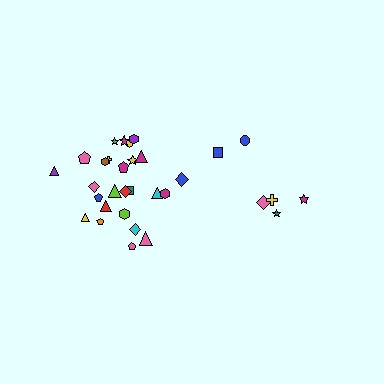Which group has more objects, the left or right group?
The left group.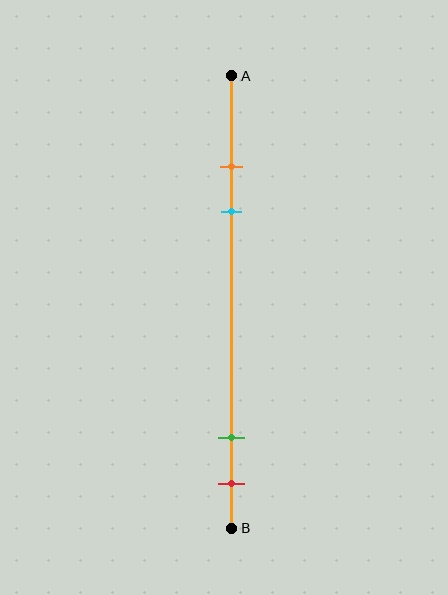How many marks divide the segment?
There are 4 marks dividing the segment.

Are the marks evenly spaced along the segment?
No, the marks are not evenly spaced.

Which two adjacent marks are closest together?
The orange and cyan marks are the closest adjacent pair.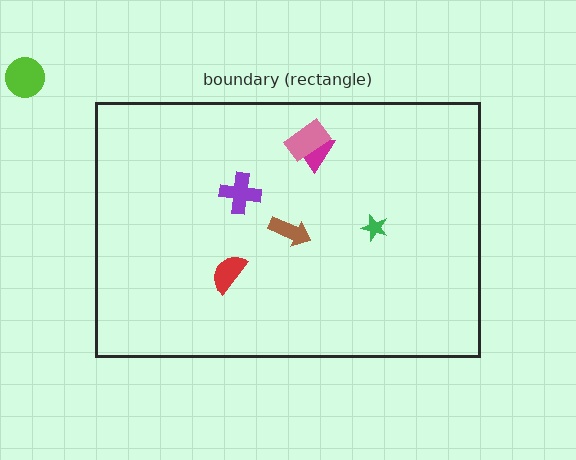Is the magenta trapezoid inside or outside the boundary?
Inside.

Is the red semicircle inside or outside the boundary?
Inside.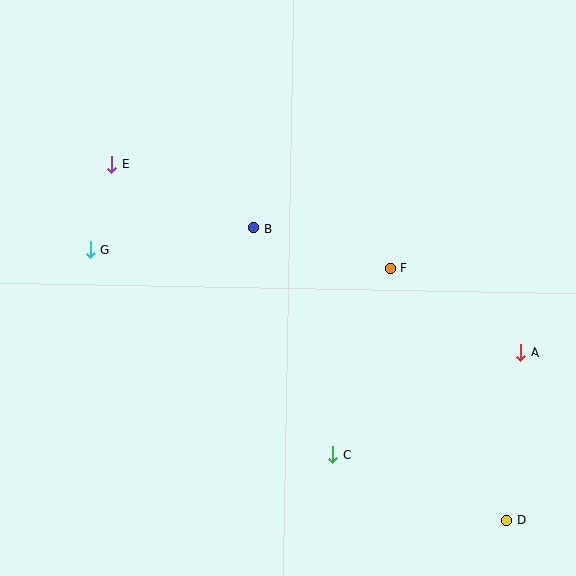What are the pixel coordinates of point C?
Point C is at (333, 455).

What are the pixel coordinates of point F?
Point F is at (391, 268).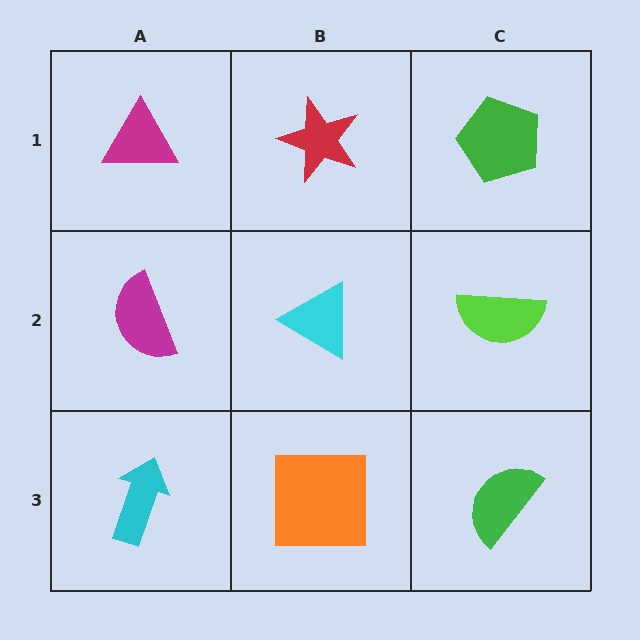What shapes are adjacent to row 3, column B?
A cyan triangle (row 2, column B), a cyan arrow (row 3, column A), a green semicircle (row 3, column C).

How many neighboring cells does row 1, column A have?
2.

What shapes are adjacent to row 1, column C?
A lime semicircle (row 2, column C), a red star (row 1, column B).